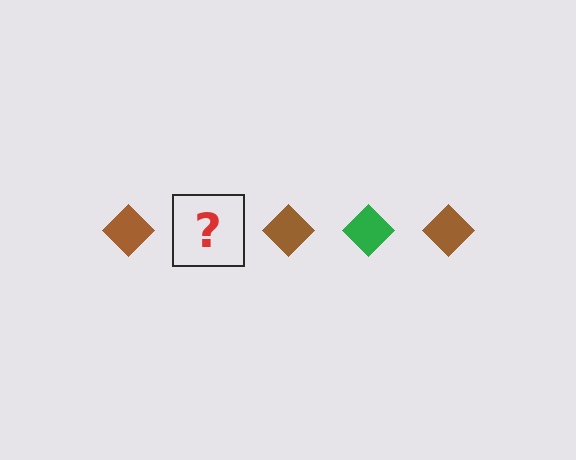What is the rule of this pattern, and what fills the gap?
The rule is that the pattern cycles through brown, green diamonds. The gap should be filled with a green diamond.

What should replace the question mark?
The question mark should be replaced with a green diamond.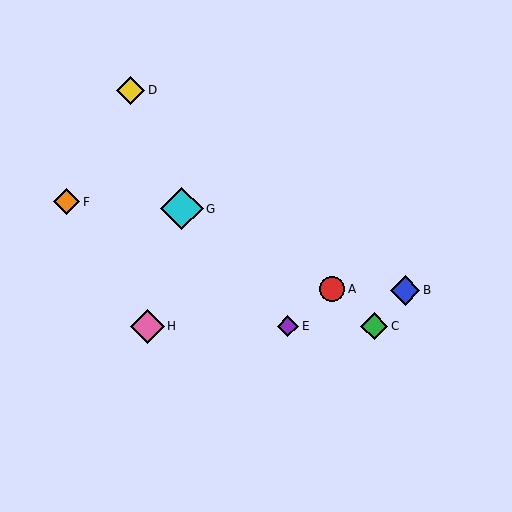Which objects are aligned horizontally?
Objects C, E, H are aligned horizontally.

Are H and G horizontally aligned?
No, H is at y≈326 and G is at y≈209.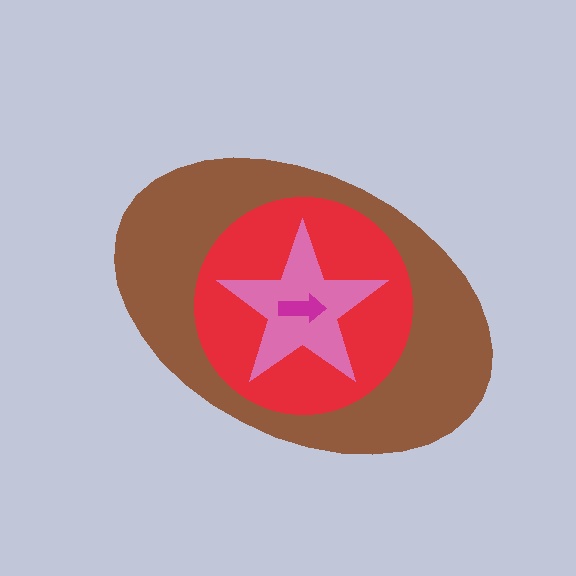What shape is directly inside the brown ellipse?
The red circle.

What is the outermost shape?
The brown ellipse.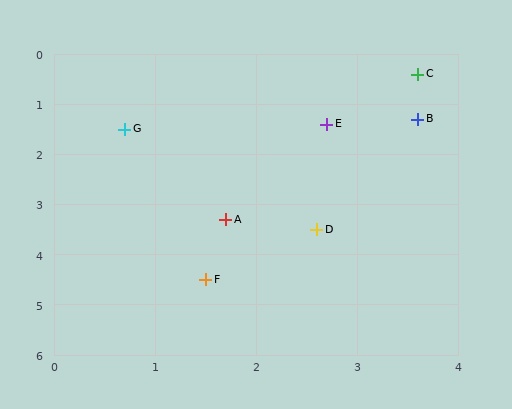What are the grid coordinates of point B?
Point B is at approximately (3.6, 1.3).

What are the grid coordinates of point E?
Point E is at approximately (2.7, 1.4).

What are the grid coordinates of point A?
Point A is at approximately (1.7, 3.3).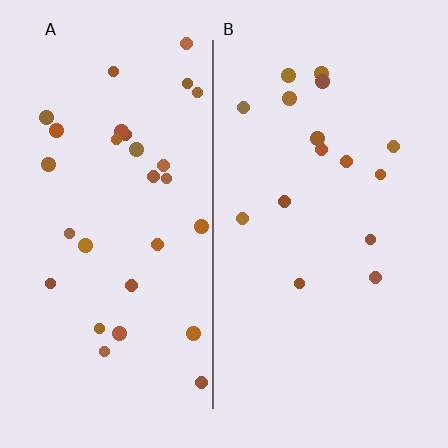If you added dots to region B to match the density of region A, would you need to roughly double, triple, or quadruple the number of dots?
Approximately double.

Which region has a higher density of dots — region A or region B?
A (the left).